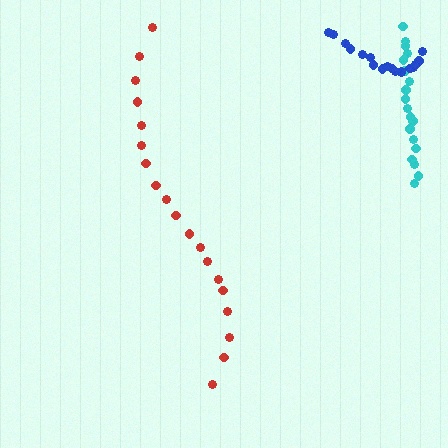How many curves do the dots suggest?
There are 3 distinct paths.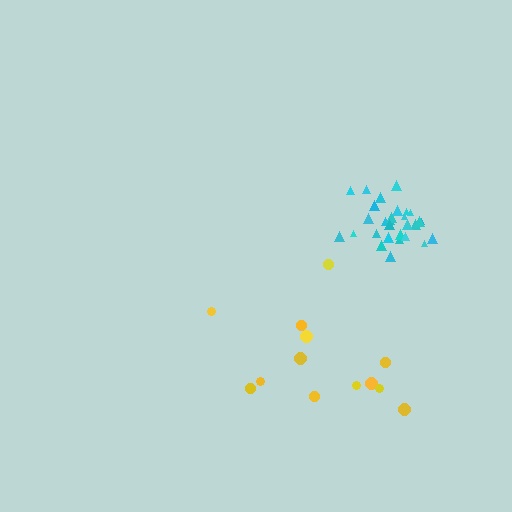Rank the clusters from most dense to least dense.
cyan, yellow.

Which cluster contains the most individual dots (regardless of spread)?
Cyan (30).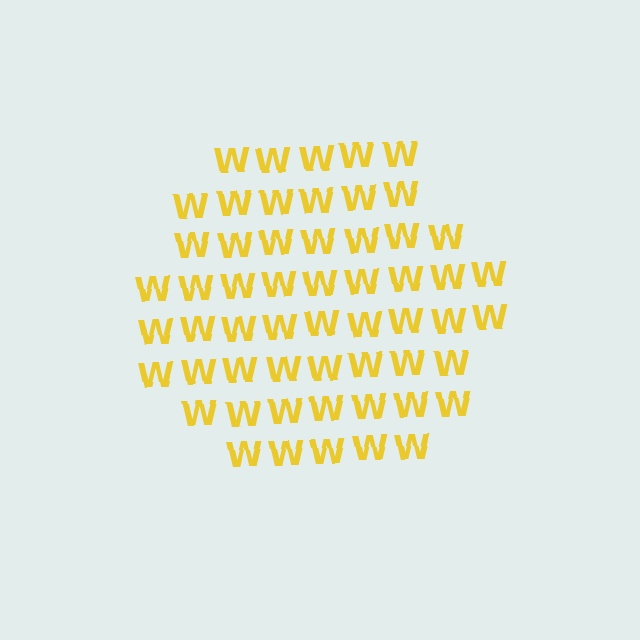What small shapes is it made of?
It is made of small letter W's.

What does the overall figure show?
The overall figure shows a hexagon.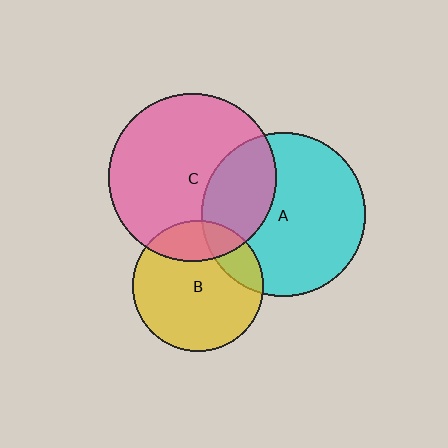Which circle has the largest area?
Circle C (pink).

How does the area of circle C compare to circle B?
Approximately 1.6 times.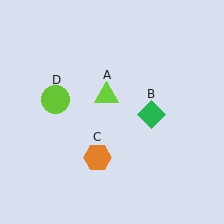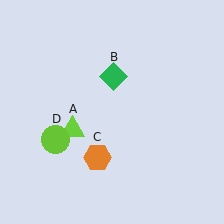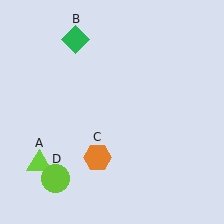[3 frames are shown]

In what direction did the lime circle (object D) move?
The lime circle (object D) moved down.